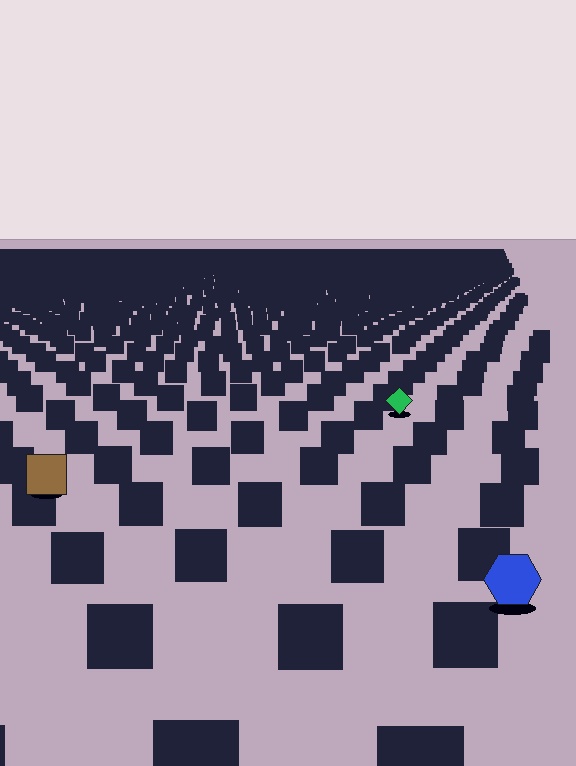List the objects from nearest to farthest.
From nearest to farthest: the blue hexagon, the brown square, the green diamond.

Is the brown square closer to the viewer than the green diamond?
Yes. The brown square is closer — you can tell from the texture gradient: the ground texture is coarser near it.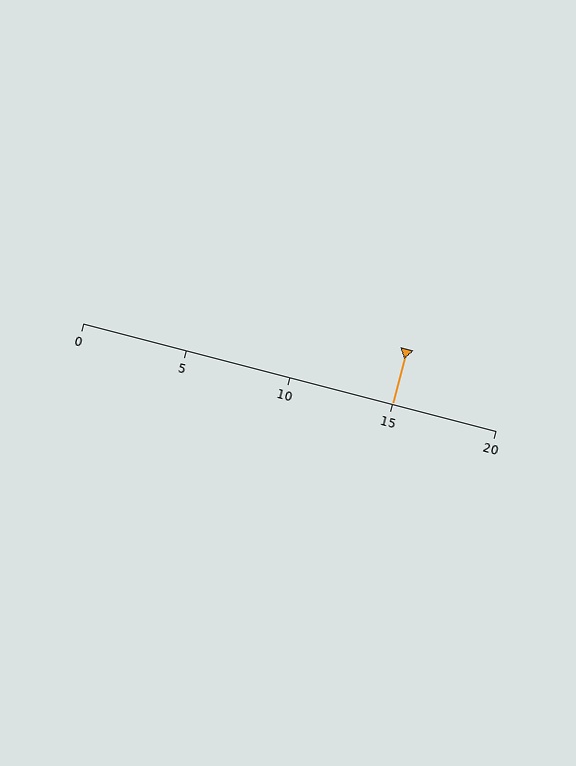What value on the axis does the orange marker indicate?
The marker indicates approximately 15.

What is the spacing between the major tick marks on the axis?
The major ticks are spaced 5 apart.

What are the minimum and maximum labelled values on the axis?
The axis runs from 0 to 20.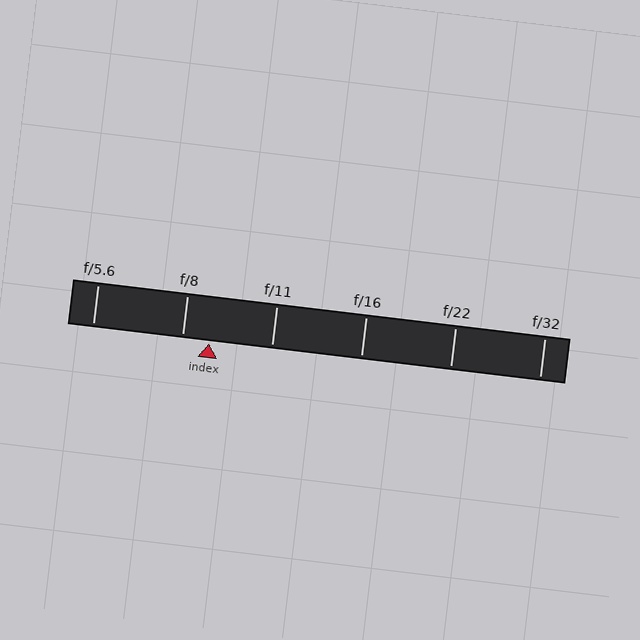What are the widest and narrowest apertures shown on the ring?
The widest aperture shown is f/5.6 and the narrowest is f/32.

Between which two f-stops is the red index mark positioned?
The index mark is between f/8 and f/11.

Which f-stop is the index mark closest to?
The index mark is closest to f/8.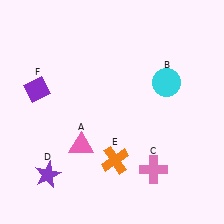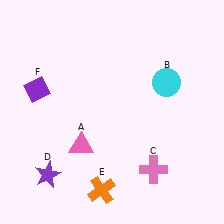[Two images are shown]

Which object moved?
The orange cross (E) moved down.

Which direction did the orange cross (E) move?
The orange cross (E) moved down.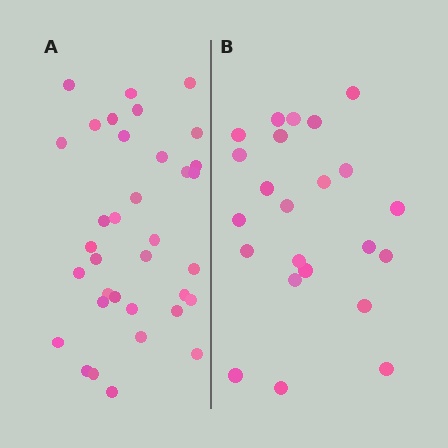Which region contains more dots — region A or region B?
Region A (the left region) has more dots.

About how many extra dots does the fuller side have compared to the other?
Region A has roughly 12 or so more dots than region B.